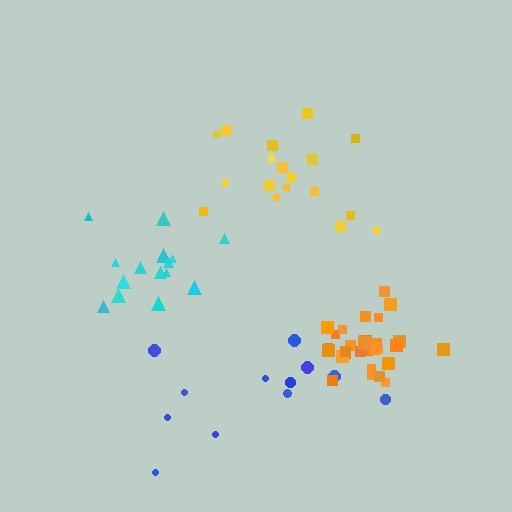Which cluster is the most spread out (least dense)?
Blue.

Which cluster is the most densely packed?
Orange.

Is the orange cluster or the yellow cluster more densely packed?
Orange.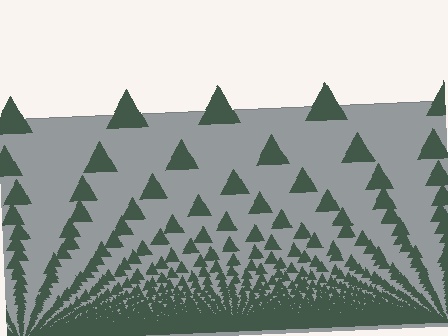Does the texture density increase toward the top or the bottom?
Density increases toward the bottom.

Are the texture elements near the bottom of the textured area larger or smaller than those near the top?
Smaller. The gradient is inverted — elements near the bottom are smaller and denser.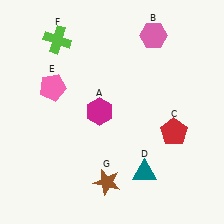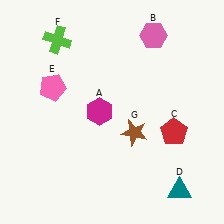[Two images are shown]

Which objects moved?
The objects that moved are: the teal triangle (D), the brown star (G).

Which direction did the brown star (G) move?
The brown star (G) moved up.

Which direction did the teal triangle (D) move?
The teal triangle (D) moved right.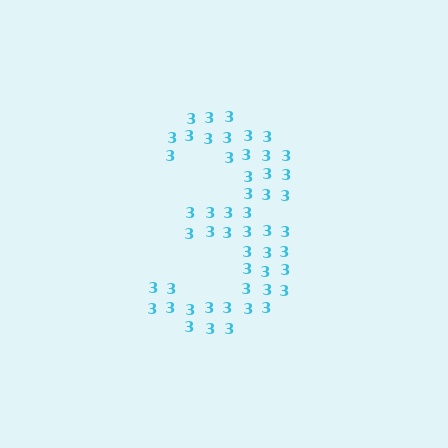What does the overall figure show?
The overall figure shows the digit 3.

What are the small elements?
The small elements are digit 3's.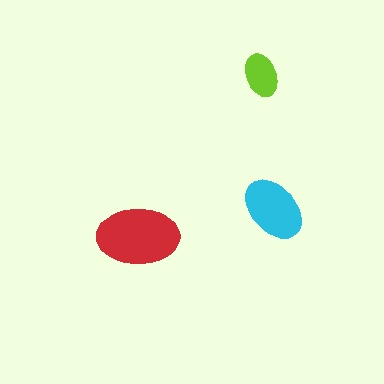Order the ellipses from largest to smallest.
the red one, the cyan one, the lime one.